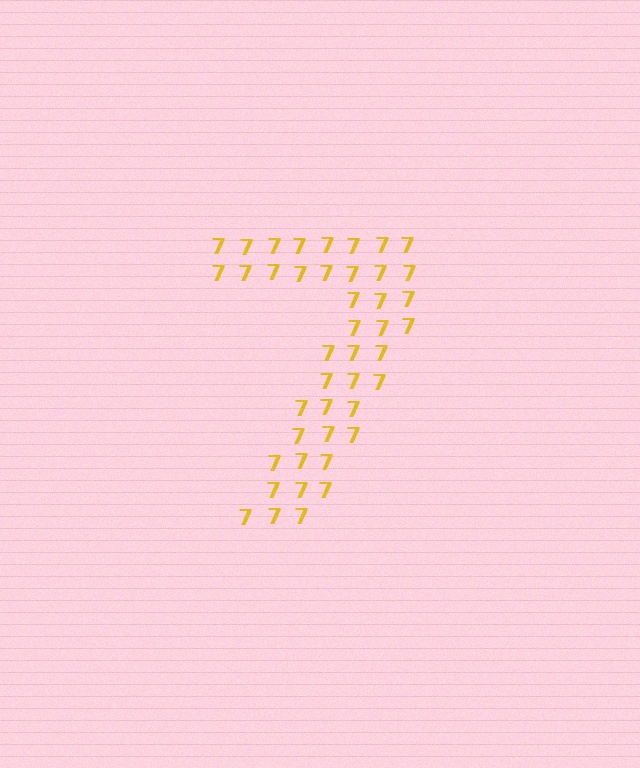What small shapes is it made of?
It is made of small digit 7's.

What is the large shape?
The large shape is the digit 7.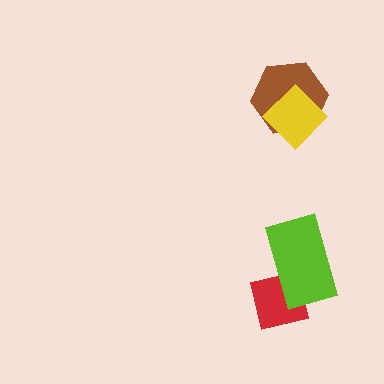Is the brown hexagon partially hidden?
Yes, it is partially covered by another shape.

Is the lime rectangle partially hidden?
No, no other shape covers it.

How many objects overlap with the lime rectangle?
1 object overlaps with the lime rectangle.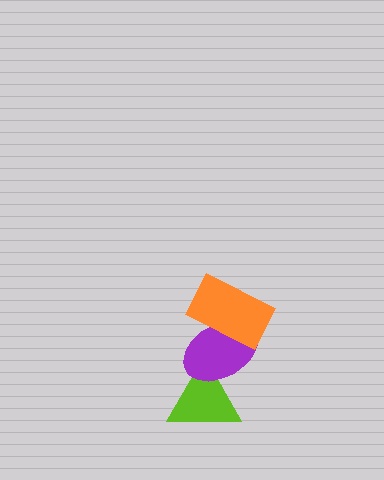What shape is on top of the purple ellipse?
The orange rectangle is on top of the purple ellipse.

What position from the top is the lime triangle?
The lime triangle is 3rd from the top.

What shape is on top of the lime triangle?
The purple ellipse is on top of the lime triangle.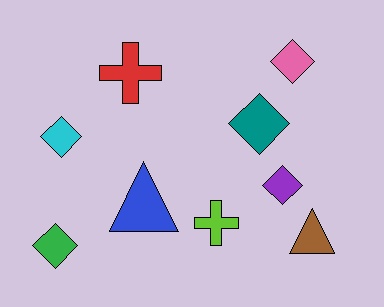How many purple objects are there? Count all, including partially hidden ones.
There is 1 purple object.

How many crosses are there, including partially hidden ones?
There are 2 crosses.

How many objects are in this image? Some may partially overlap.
There are 9 objects.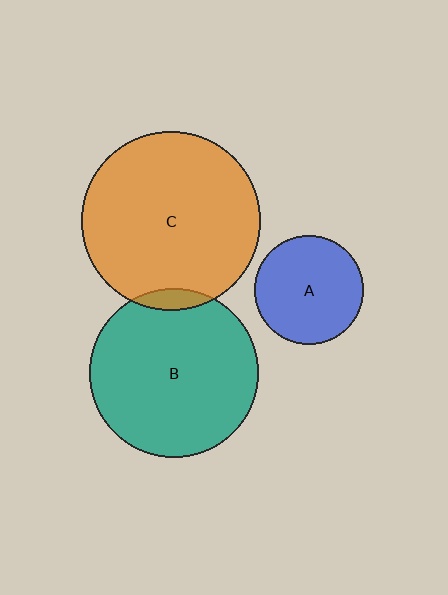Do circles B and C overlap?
Yes.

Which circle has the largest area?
Circle C (orange).